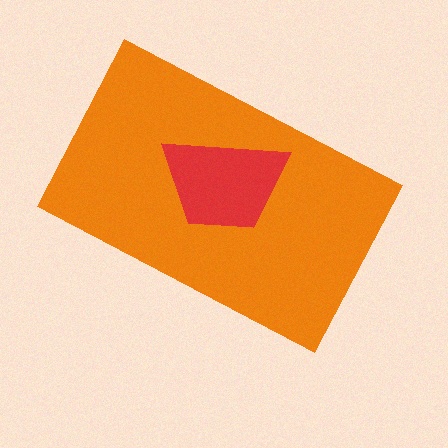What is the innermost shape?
The red trapezoid.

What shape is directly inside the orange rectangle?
The red trapezoid.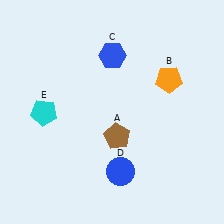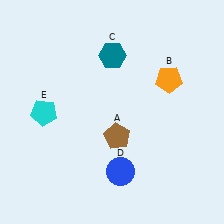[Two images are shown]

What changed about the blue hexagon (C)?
In Image 1, C is blue. In Image 2, it changed to teal.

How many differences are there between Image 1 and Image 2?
There is 1 difference between the two images.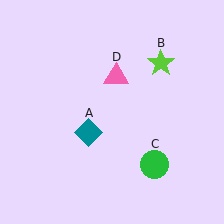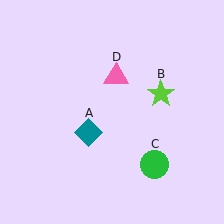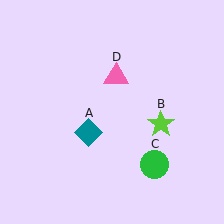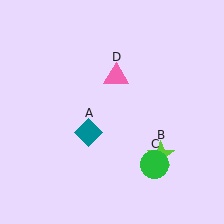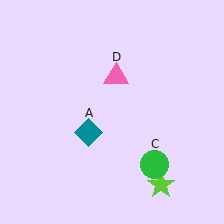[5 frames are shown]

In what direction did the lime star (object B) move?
The lime star (object B) moved down.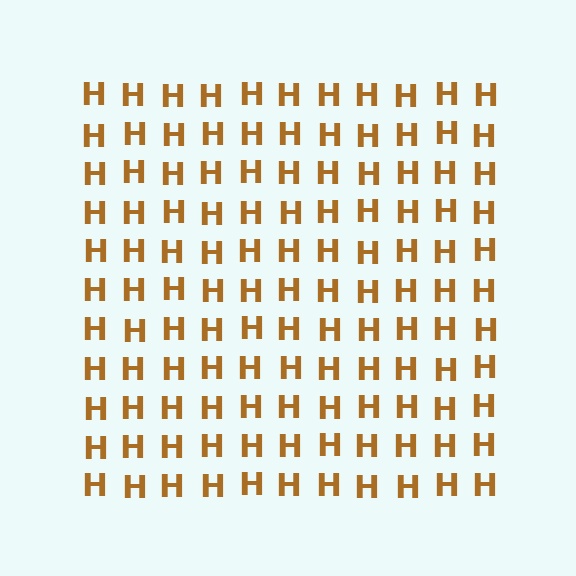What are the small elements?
The small elements are letter H's.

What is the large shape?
The large shape is a square.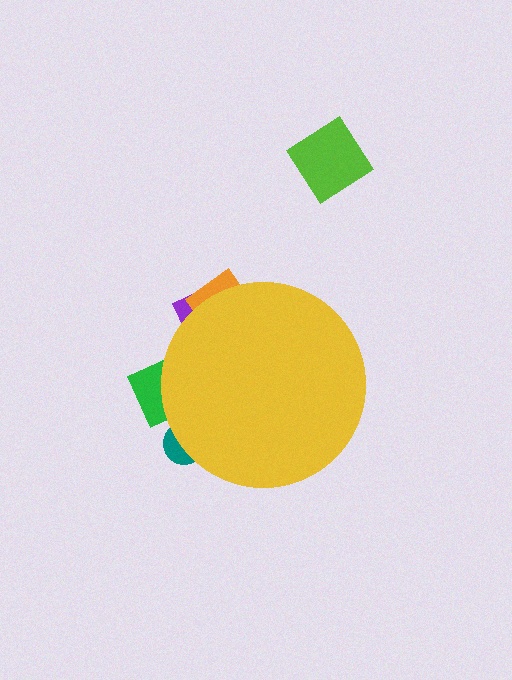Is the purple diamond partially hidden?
Yes, the purple diamond is partially hidden behind the yellow circle.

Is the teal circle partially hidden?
Yes, the teal circle is partially hidden behind the yellow circle.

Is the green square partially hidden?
Yes, the green square is partially hidden behind the yellow circle.